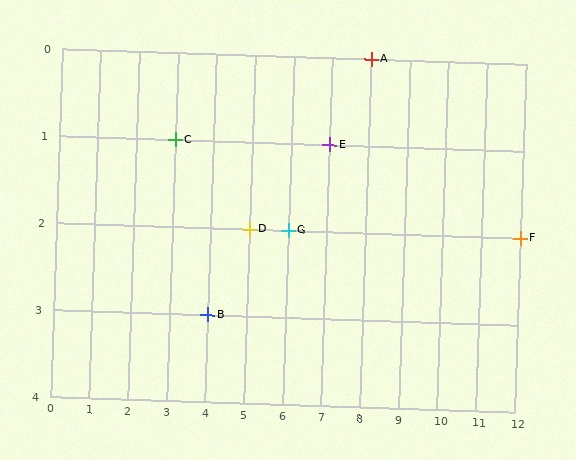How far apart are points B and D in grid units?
Points B and D are 1 column and 1 row apart (about 1.4 grid units diagonally).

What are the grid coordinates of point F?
Point F is at grid coordinates (12, 2).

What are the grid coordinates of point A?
Point A is at grid coordinates (8, 0).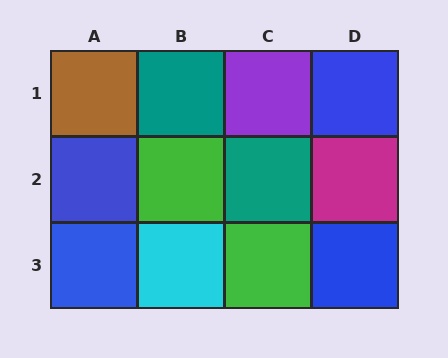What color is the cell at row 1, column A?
Brown.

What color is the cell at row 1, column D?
Blue.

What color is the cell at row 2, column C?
Teal.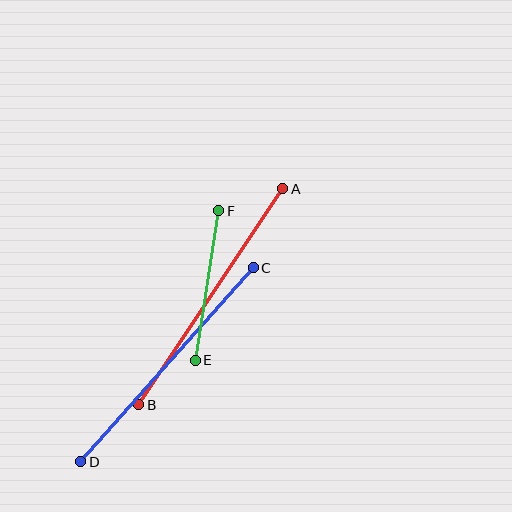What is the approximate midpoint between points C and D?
The midpoint is at approximately (167, 365) pixels.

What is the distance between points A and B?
The distance is approximately 259 pixels.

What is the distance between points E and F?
The distance is approximately 151 pixels.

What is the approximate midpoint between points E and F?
The midpoint is at approximately (207, 286) pixels.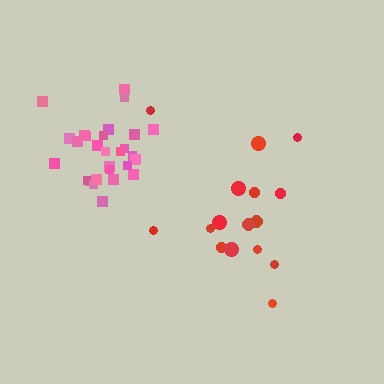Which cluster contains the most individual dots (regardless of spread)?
Pink (29).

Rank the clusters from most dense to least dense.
pink, red.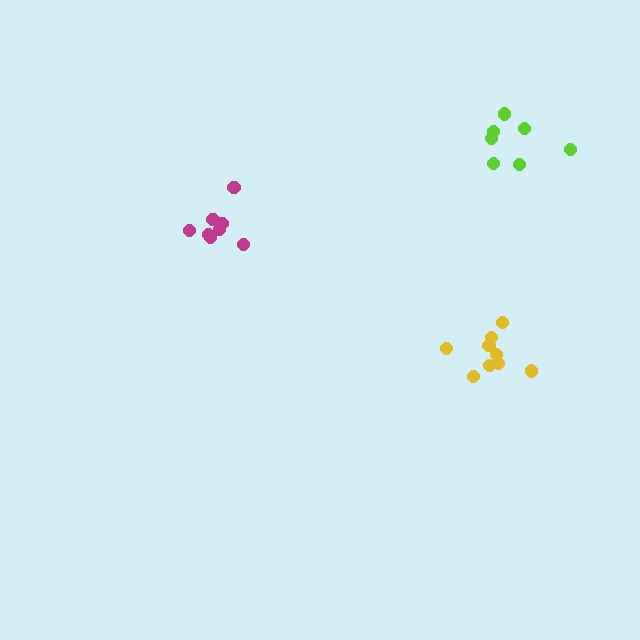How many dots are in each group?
Group 1: 8 dots, Group 2: 9 dots, Group 3: 7 dots (24 total).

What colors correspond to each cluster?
The clusters are colored: magenta, yellow, lime.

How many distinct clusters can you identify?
There are 3 distinct clusters.